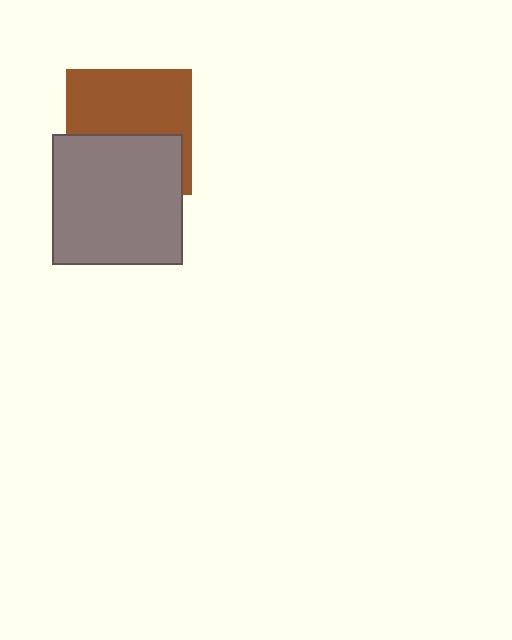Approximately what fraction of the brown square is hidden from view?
Roughly 46% of the brown square is hidden behind the gray square.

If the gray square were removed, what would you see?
You would see the complete brown square.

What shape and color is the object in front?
The object in front is a gray square.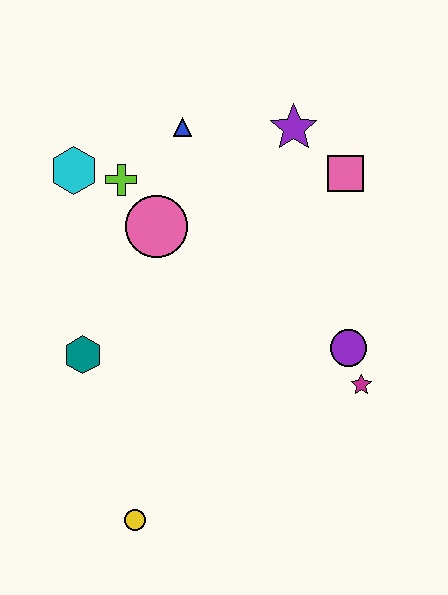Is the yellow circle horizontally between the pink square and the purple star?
No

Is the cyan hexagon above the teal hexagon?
Yes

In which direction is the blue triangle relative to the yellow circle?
The blue triangle is above the yellow circle.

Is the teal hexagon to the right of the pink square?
No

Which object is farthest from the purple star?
The yellow circle is farthest from the purple star.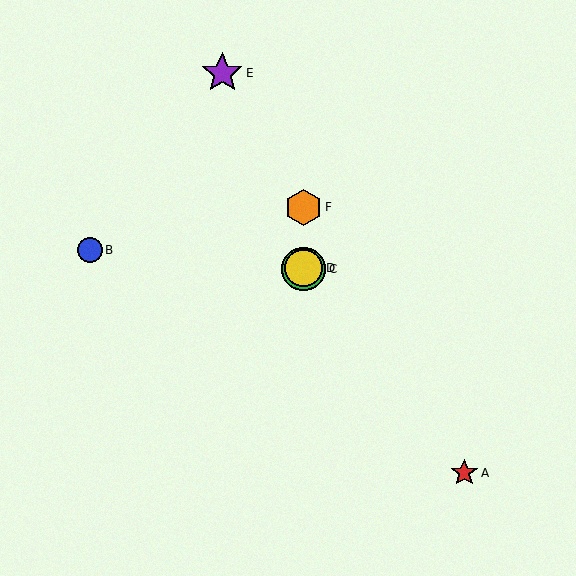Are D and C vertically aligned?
Yes, both are at x≈304.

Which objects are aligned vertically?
Objects C, D, F are aligned vertically.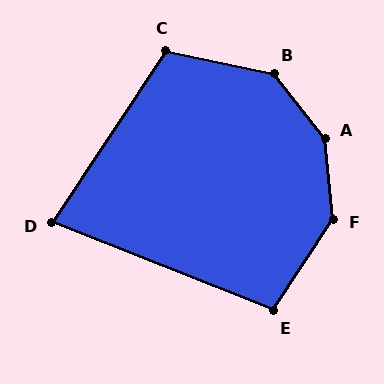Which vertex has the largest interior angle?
A, at approximately 147 degrees.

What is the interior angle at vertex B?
Approximately 141 degrees (obtuse).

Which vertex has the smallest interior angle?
D, at approximately 78 degrees.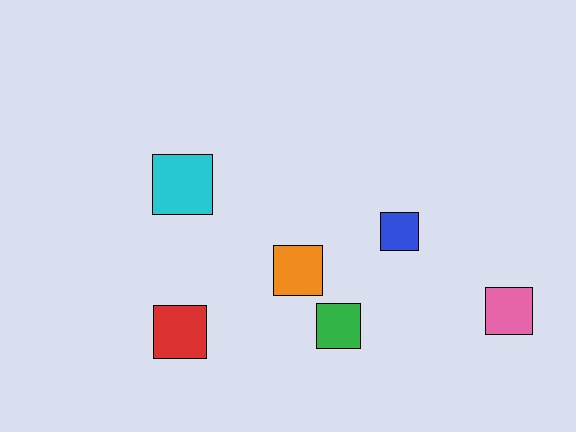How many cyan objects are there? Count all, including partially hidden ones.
There is 1 cyan object.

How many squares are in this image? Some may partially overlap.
There are 6 squares.